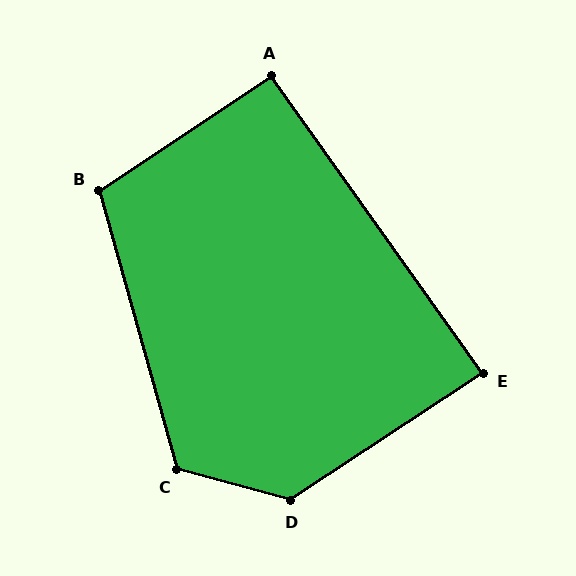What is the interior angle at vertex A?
Approximately 92 degrees (approximately right).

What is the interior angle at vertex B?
Approximately 108 degrees (obtuse).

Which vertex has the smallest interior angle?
E, at approximately 88 degrees.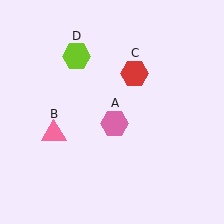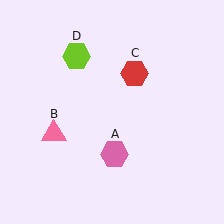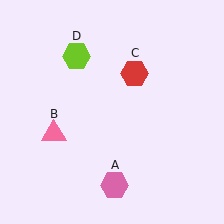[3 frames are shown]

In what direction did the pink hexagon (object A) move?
The pink hexagon (object A) moved down.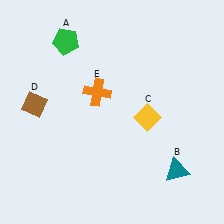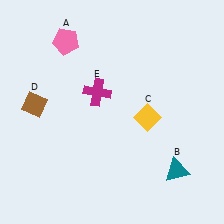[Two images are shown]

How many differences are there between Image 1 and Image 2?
There are 2 differences between the two images.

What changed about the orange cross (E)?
In Image 1, E is orange. In Image 2, it changed to magenta.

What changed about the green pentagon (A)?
In Image 1, A is green. In Image 2, it changed to pink.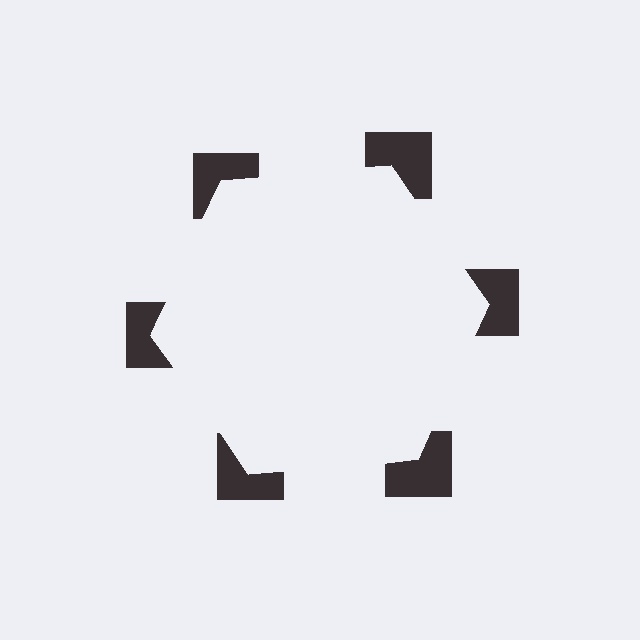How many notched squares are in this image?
There are 6 — one at each vertex of the illusory hexagon.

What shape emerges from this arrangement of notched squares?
An illusory hexagon — its edges are inferred from the aligned wedge cuts in the notched squares, not physically drawn.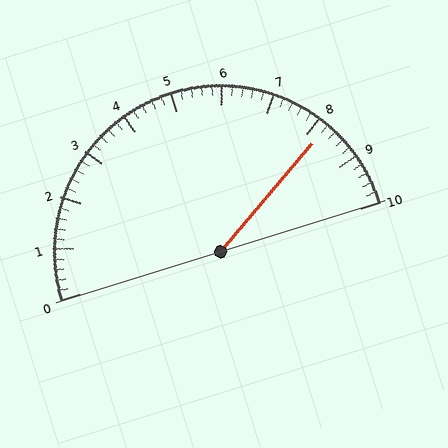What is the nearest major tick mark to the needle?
The nearest major tick mark is 8.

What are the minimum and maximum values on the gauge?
The gauge ranges from 0 to 10.